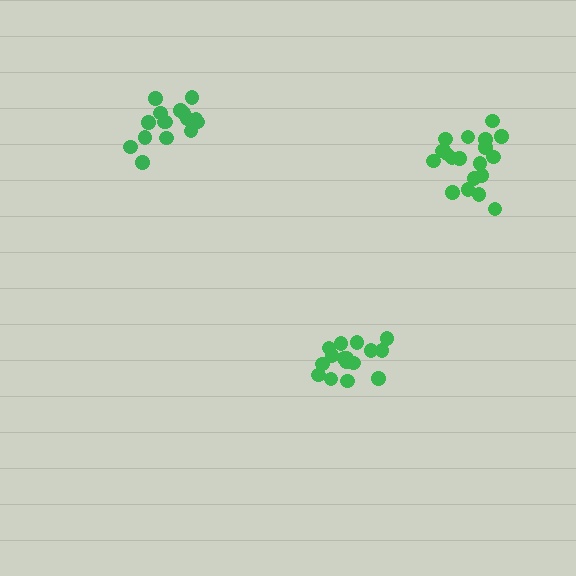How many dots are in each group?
Group 1: 20 dots, Group 2: 16 dots, Group 3: 16 dots (52 total).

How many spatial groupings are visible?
There are 3 spatial groupings.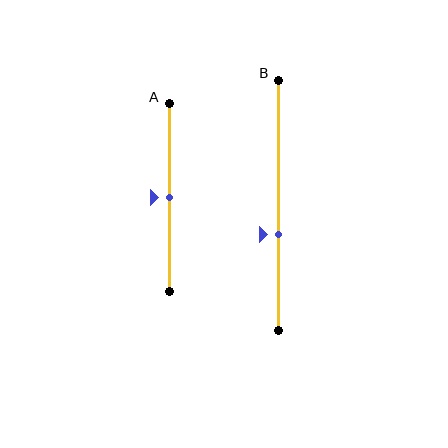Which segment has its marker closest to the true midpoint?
Segment A has its marker closest to the true midpoint.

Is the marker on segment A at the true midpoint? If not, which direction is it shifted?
Yes, the marker on segment A is at the true midpoint.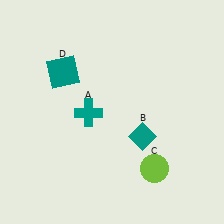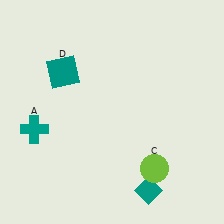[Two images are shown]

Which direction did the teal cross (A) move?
The teal cross (A) moved left.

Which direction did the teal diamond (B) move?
The teal diamond (B) moved down.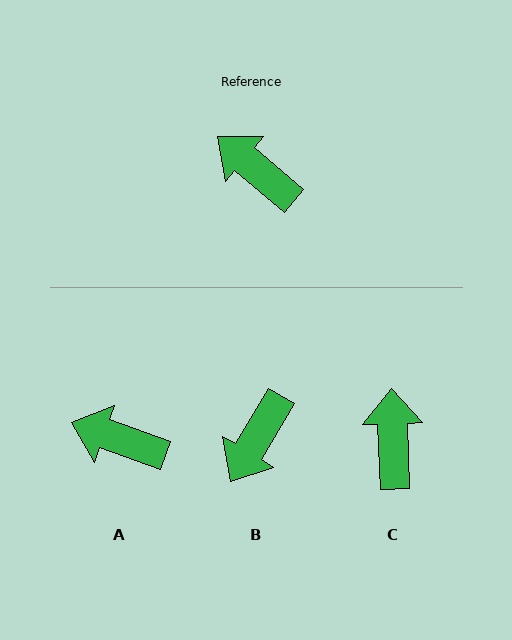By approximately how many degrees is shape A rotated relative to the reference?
Approximately 21 degrees counter-clockwise.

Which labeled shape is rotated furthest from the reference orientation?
B, about 99 degrees away.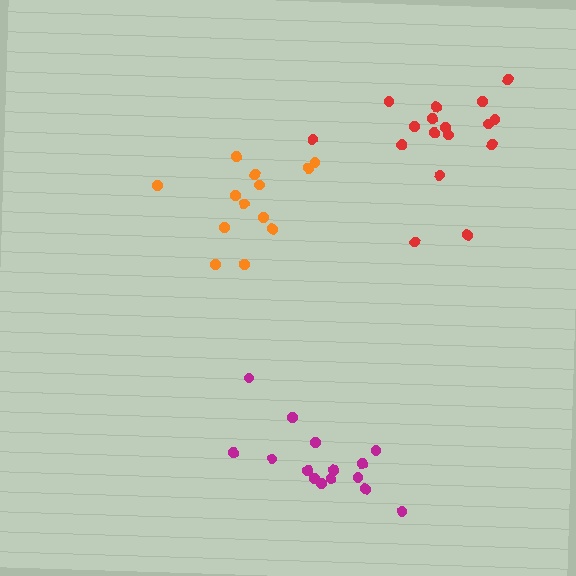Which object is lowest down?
The magenta cluster is bottommost.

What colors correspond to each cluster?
The clusters are colored: red, orange, magenta.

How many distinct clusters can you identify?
There are 3 distinct clusters.